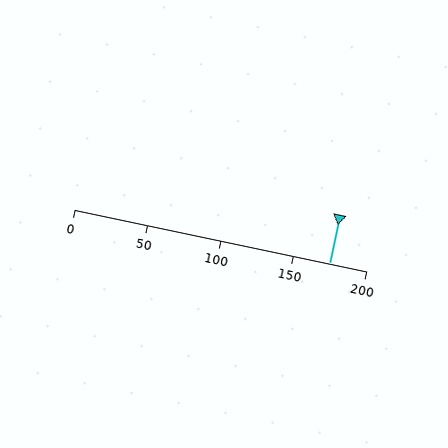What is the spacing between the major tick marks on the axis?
The major ticks are spaced 50 apart.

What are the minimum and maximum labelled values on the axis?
The axis runs from 0 to 200.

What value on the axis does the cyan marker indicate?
The marker indicates approximately 175.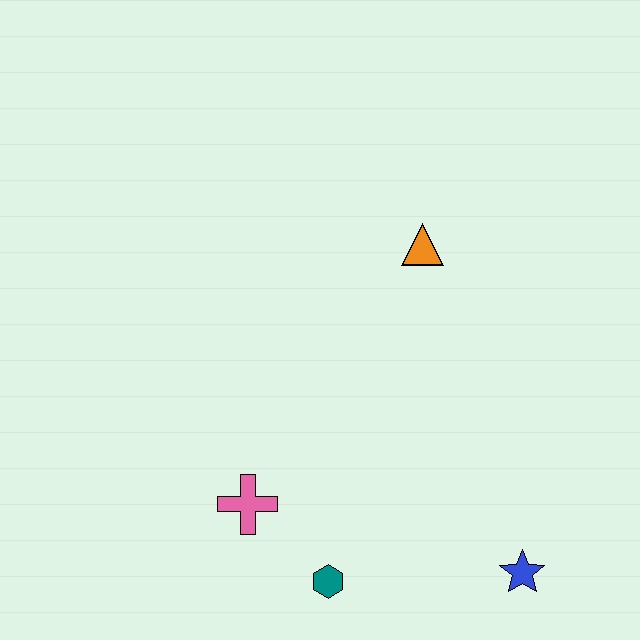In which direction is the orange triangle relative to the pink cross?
The orange triangle is above the pink cross.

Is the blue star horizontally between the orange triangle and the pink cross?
No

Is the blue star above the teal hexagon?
Yes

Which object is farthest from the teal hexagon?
The orange triangle is farthest from the teal hexagon.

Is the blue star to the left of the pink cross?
No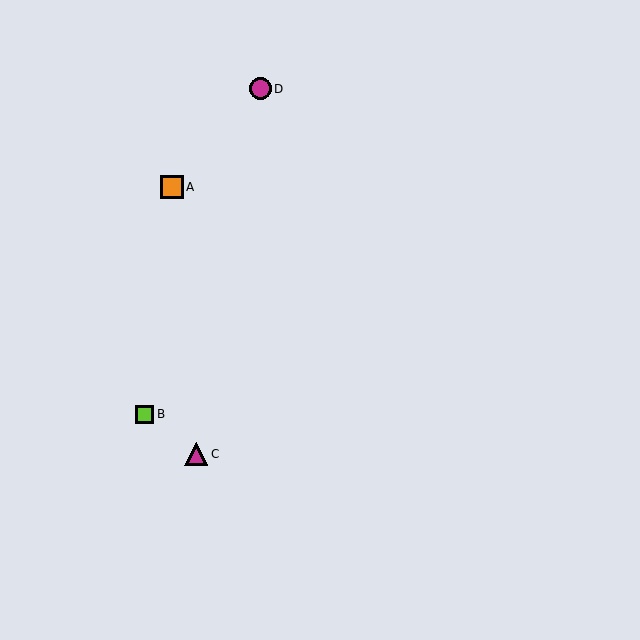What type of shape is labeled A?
Shape A is an orange square.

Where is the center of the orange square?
The center of the orange square is at (172, 187).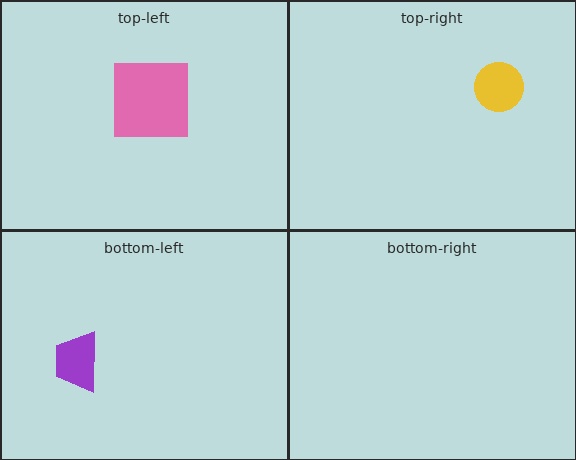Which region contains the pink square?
The top-left region.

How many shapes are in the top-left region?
1.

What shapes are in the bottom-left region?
The purple trapezoid.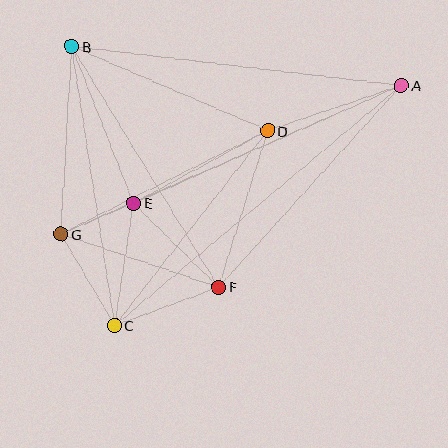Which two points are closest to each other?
Points E and G are closest to each other.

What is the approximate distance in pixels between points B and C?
The distance between B and C is approximately 282 pixels.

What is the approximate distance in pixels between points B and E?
The distance between B and E is approximately 168 pixels.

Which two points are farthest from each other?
Points A and C are farthest from each other.